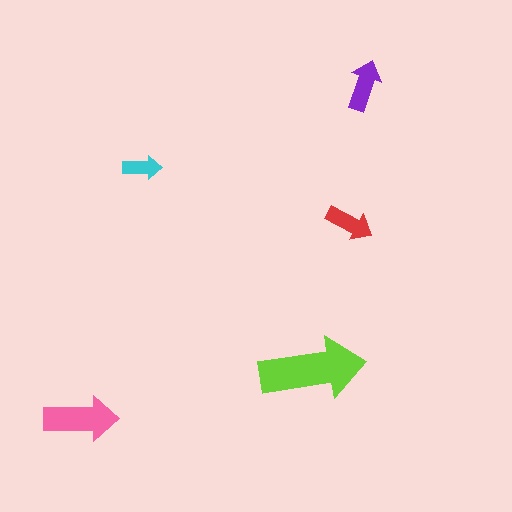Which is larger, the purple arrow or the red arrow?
The purple one.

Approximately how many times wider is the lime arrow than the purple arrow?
About 2 times wider.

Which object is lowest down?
The pink arrow is bottommost.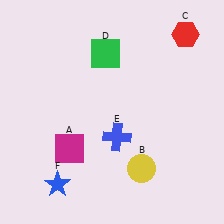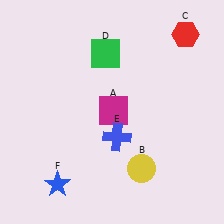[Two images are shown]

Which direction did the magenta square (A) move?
The magenta square (A) moved right.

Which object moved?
The magenta square (A) moved right.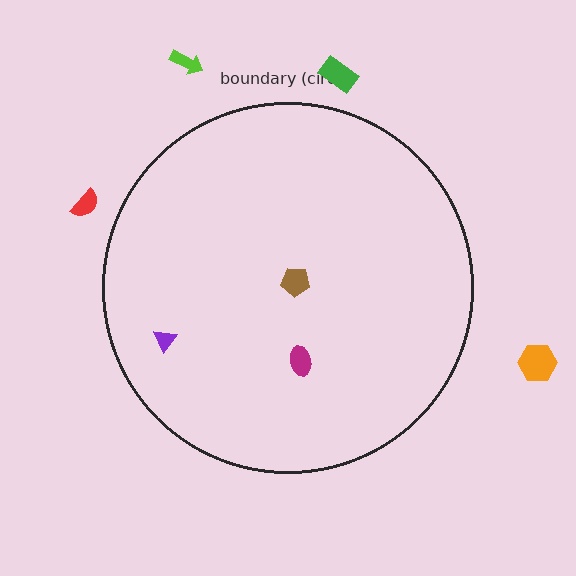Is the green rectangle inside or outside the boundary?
Outside.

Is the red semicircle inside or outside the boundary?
Outside.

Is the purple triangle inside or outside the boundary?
Inside.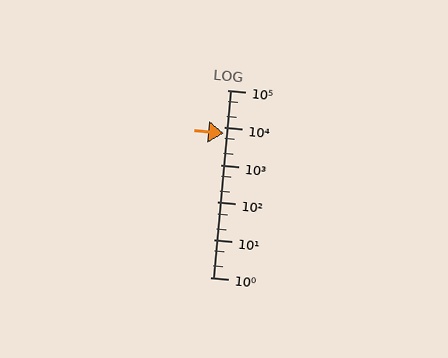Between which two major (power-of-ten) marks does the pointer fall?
The pointer is between 1000 and 10000.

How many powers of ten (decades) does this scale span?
The scale spans 5 decades, from 1 to 100000.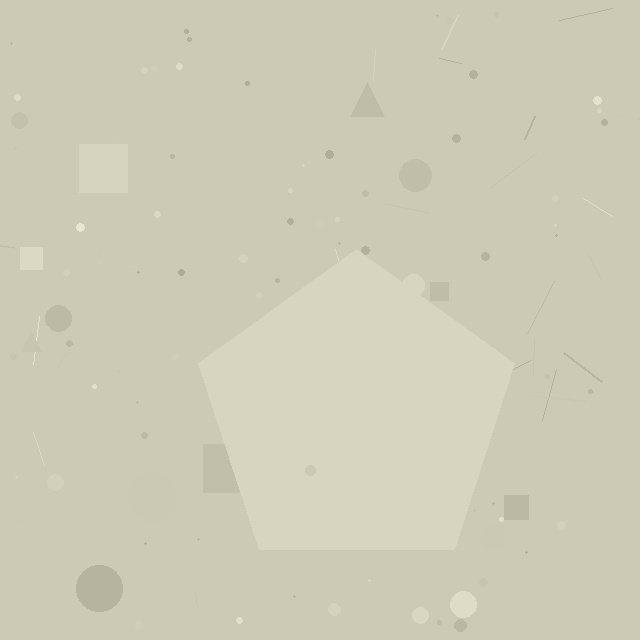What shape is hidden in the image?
A pentagon is hidden in the image.